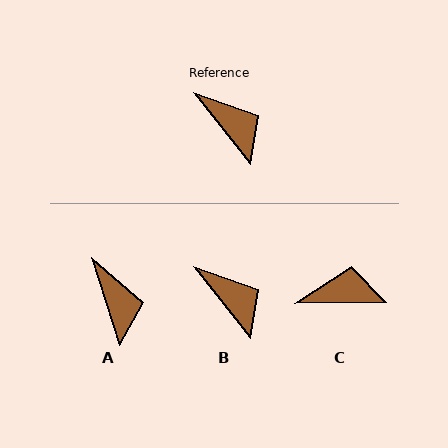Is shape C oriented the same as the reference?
No, it is off by about 53 degrees.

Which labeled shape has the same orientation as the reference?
B.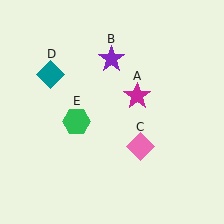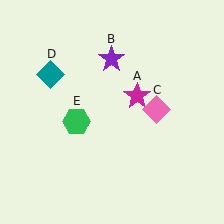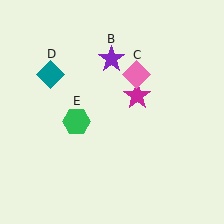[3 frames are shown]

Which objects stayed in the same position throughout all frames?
Magenta star (object A) and purple star (object B) and teal diamond (object D) and green hexagon (object E) remained stationary.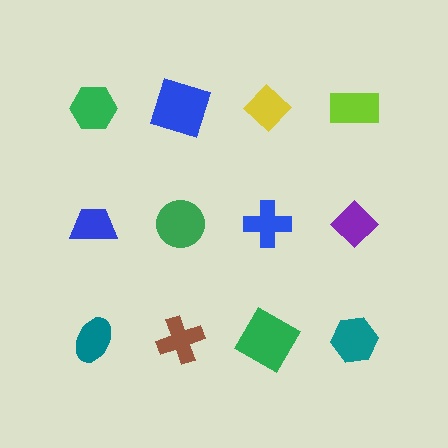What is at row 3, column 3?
A green diamond.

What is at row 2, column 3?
A blue cross.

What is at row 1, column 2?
A blue square.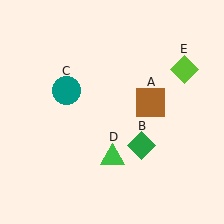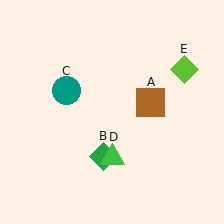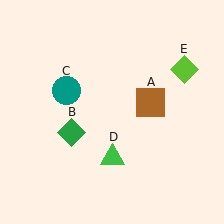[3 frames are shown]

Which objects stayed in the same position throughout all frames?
Brown square (object A) and teal circle (object C) and green triangle (object D) and lime diamond (object E) remained stationary.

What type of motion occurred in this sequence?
The green diamond (object B) rotated clockwise around the center of the scene.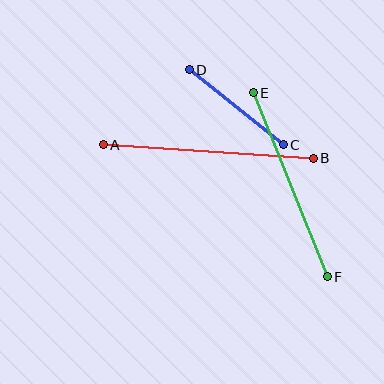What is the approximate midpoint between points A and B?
The midpoint is at approximately (208, 152) pixels.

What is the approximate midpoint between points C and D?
The midpoint is at approximately (236, 107) pixels.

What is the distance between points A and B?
The distance is approximately 210 pixels.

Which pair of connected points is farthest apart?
Points A and B are farthest apart.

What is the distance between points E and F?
The distance is approximately 198 pixels.